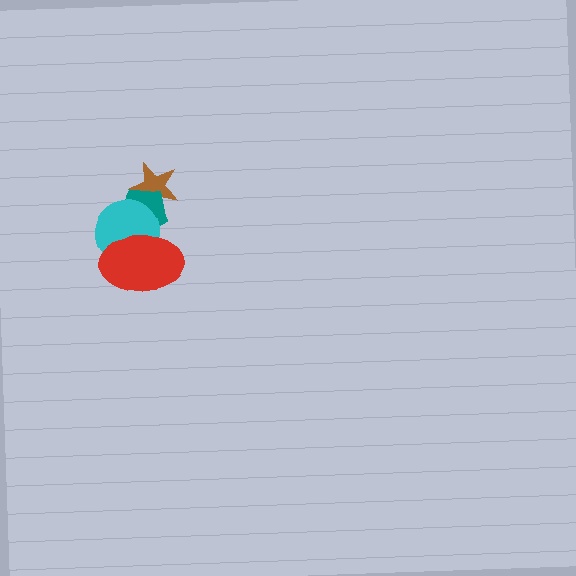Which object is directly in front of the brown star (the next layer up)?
The teal pentagon is directly in front of the brown star.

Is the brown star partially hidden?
Yes, it is partially covered by another shape.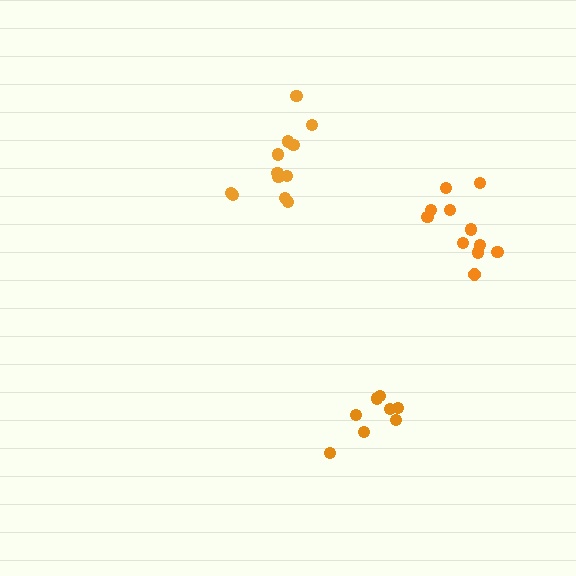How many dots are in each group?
Group 1: 12 dots, Group 2: 8 dots, Group 3: 11 dots (31 total).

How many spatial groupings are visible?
There are 3 spatial groupings.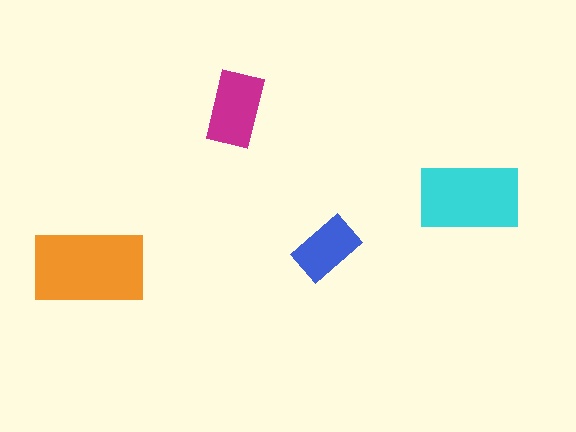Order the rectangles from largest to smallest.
the orange one, the cyan one, the magenta one, the blue one.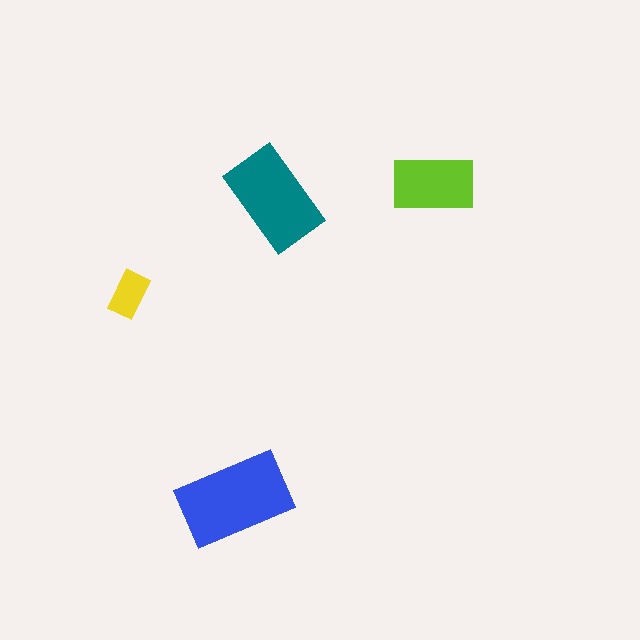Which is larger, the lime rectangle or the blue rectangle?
The blue one.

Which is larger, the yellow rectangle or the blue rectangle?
The blue one.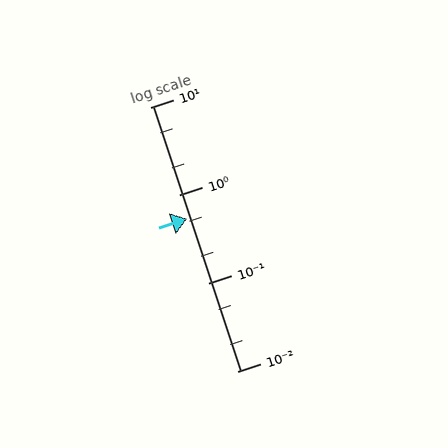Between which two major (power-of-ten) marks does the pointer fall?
The pointer is between 0.1 and 1.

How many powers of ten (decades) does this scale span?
The scale spans 3 decades, from 0.01 to 10.